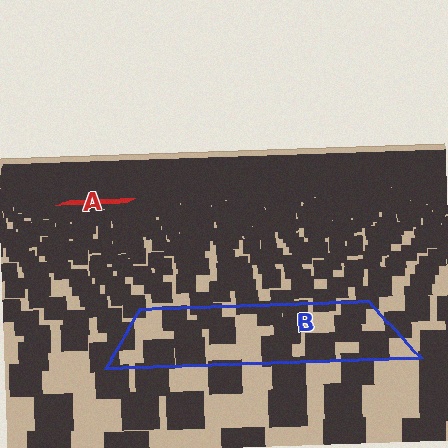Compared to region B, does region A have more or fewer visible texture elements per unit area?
Region A has more texture elements per unit area — they are packed more densely because it is farther away.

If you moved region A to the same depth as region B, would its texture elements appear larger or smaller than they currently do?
They would appear larger. At a closer depth, the same texture elements are projected at a bigger on-screen size.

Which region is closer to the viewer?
Region B is closer. The texture elements there are larger and more spread out.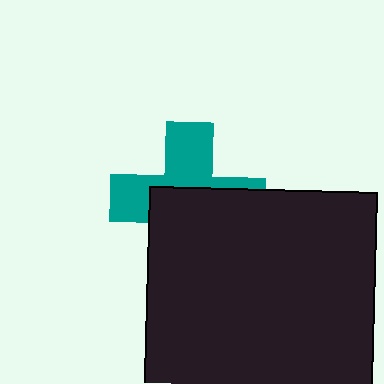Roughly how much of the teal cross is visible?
About half of it is visible (roughly 47%).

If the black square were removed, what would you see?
You would see the complete teal cross.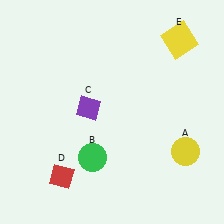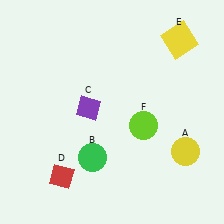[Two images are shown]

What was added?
A lime circle (F) was added in Image 2.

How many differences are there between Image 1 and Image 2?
There is 1 difference between the two images.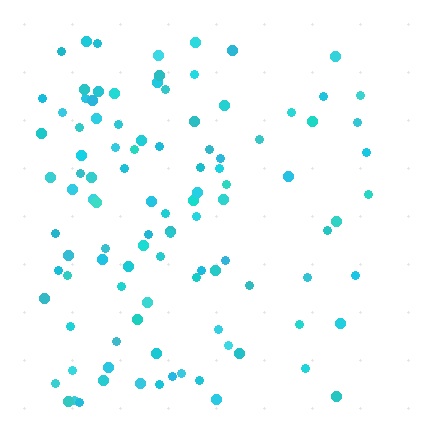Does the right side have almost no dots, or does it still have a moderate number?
Still a moderate number, just noticeably fewer than the left.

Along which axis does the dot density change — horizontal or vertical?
Horizontal.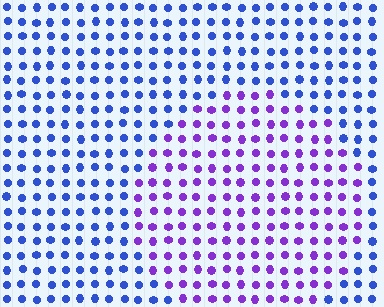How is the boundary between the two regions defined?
The boundary is defined purely by a slight shift in hue (about 46 degrees). Spacing, size, and orientation are identical on both sides.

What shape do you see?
I see a circle.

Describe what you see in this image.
The image is filled with small blue elements in a uniform arrangement. A circle-shaped region is visible where the elements are tinted to a slightly different hue, forming a subtle color boundary.